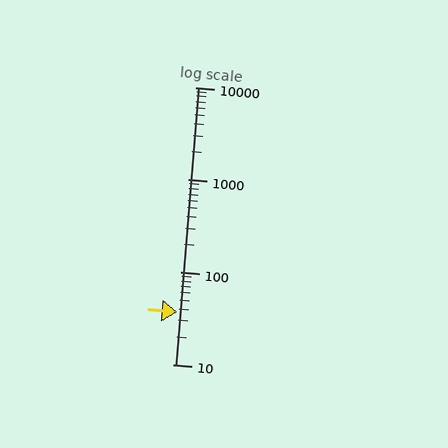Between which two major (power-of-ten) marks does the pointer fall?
The pointer is between 10 and 100.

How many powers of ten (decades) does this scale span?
The scale spans 3 decades, from 10 to 10000.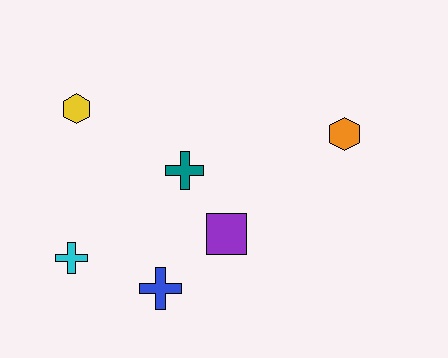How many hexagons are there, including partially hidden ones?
There are 2 hexagons.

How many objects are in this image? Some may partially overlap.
There are 6 objects.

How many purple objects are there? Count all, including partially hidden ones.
There is 1 purple object.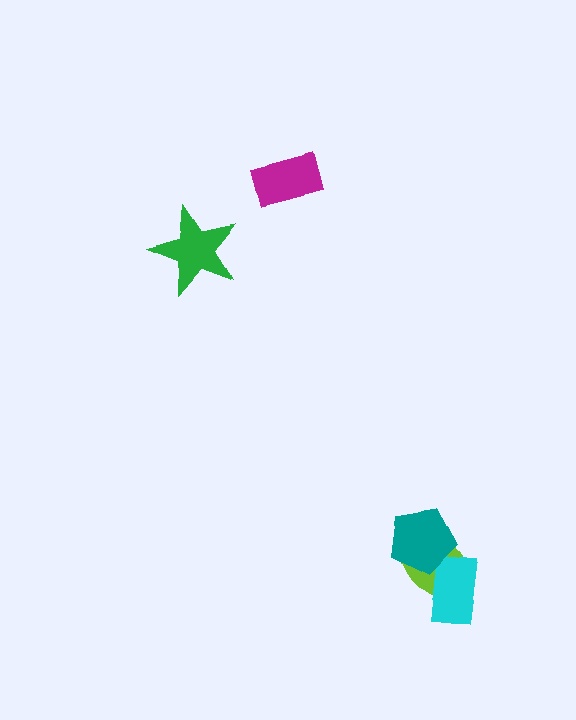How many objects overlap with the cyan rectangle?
2 objects overlap with the cyan rectangle.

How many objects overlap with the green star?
0 objects overlap with the green star.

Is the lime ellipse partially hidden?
Yes, it is partially covered by another shape.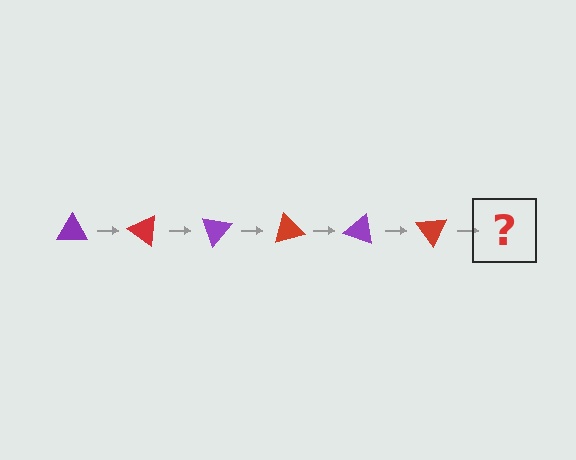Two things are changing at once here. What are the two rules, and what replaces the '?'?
The two rules are that it rotates 35 degrees each step and the color cycles through purple and red. The '?' should be a purple triangle, rotated 210 degrees from the start.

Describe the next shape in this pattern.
It should be a purple triangle, rotated 210 degrees from the start.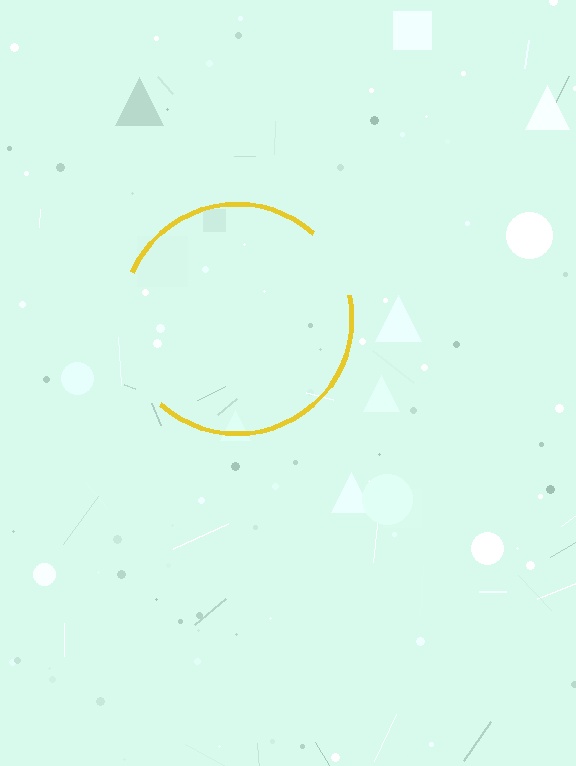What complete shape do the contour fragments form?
The contour fragments form a circle.